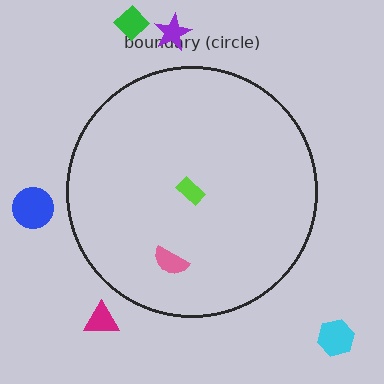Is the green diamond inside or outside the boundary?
Outside.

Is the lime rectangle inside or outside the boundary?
Inside.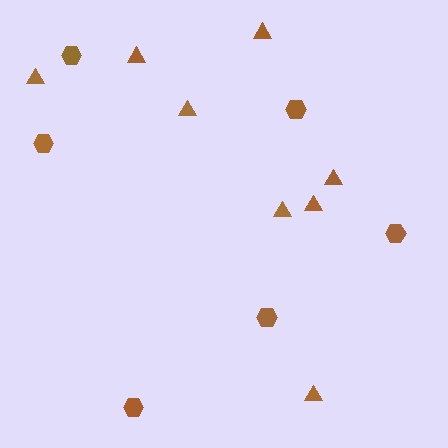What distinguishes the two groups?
There are 2 groups: one group of triangles (8) and one group of hexagons (6).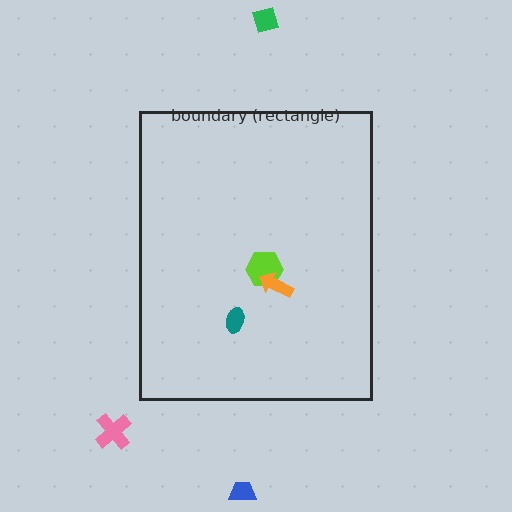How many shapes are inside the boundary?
3 inside, 3 outside.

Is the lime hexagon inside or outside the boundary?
Inside.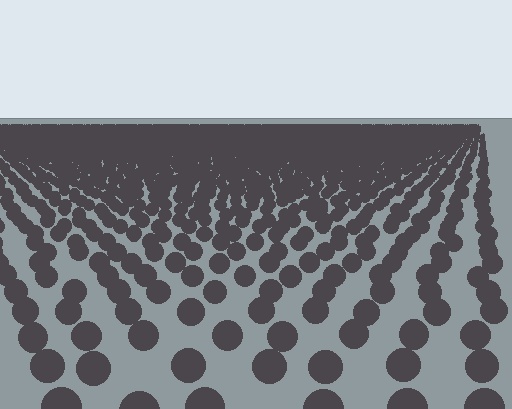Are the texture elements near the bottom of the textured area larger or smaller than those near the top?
Larger. Near the bottom, elements are closer to the viewer and appear at a bigger on-screen size.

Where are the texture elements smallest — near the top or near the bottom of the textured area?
Near the top.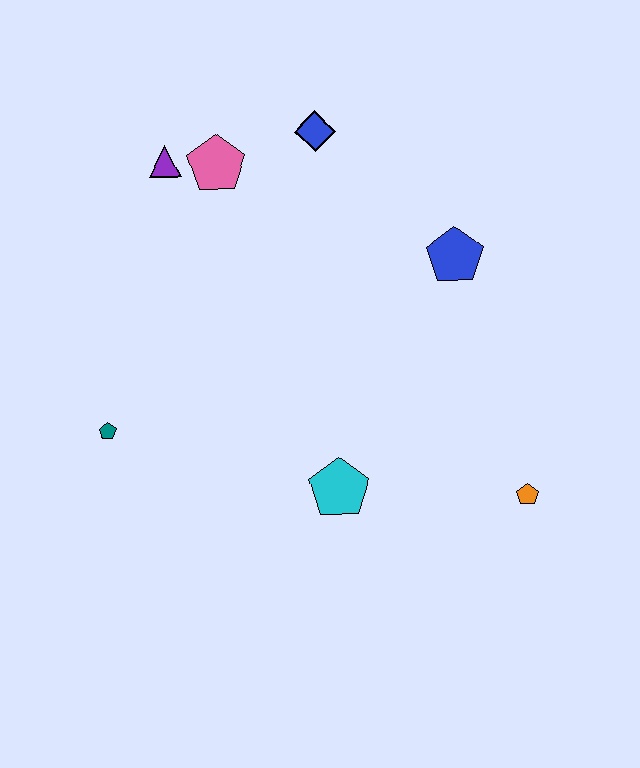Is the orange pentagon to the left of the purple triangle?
No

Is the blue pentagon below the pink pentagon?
Yes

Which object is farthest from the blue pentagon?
The teal pentagon is farthest from the blue pentagon.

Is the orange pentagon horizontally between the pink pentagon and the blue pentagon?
No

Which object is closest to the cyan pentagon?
The orange pentagon is closest to the cyan pentagon.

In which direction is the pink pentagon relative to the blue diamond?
The pink pentagon is to the left of the blue diamond.